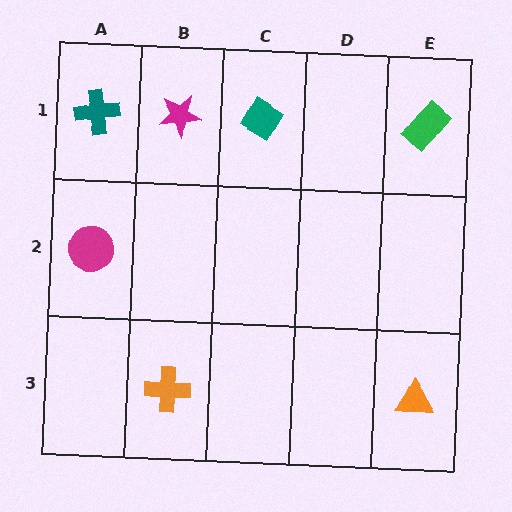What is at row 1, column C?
A teal diamond.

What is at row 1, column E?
A green rectangle.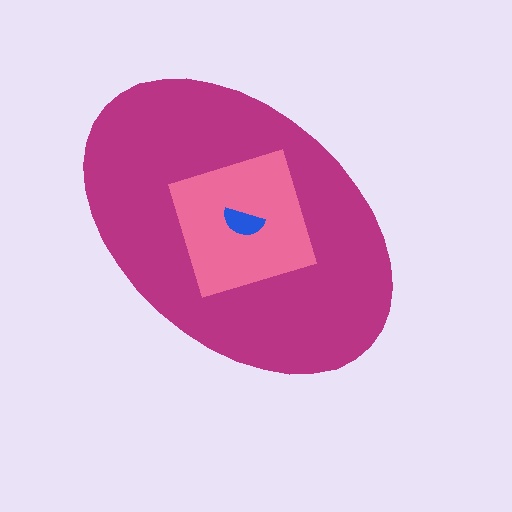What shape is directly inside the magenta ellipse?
The pink diamond.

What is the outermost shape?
The magenta ellipse.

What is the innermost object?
The blue semicircle.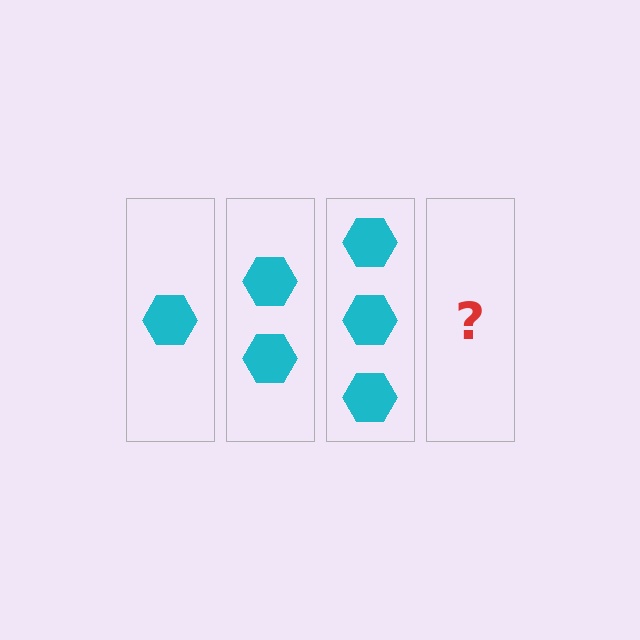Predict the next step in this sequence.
The next step is 4 hexagons.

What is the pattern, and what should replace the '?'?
The pattern is that each step adds one more hexagon. The '?' should be 4 hexagons.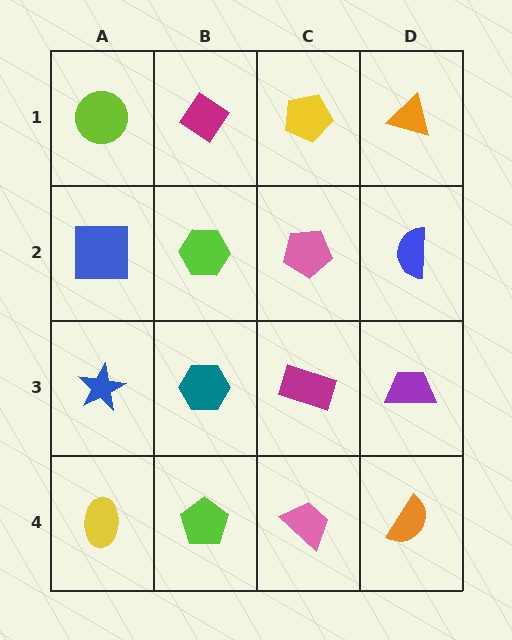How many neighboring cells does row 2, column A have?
3.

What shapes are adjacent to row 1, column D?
A blue semicircle (row 2, column D), a yellow pentagon (row 1, column C).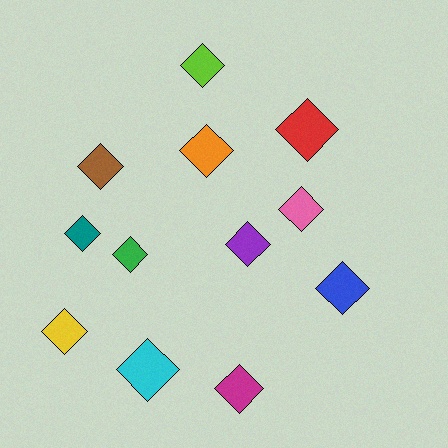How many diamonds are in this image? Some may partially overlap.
There are 12 diamonds.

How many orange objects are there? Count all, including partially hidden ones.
There is 1 orange object.